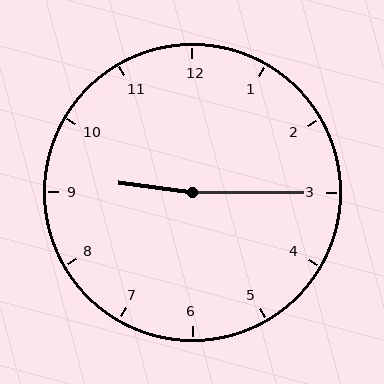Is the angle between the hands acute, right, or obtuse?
It is obtuse.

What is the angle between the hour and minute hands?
Approximately 172 degrees.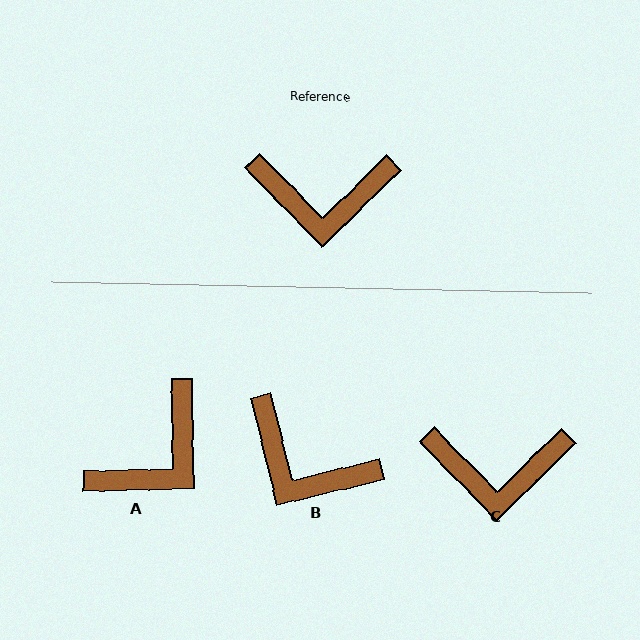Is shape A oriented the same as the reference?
No, it is off by about 47 degrees.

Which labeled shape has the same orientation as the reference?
C.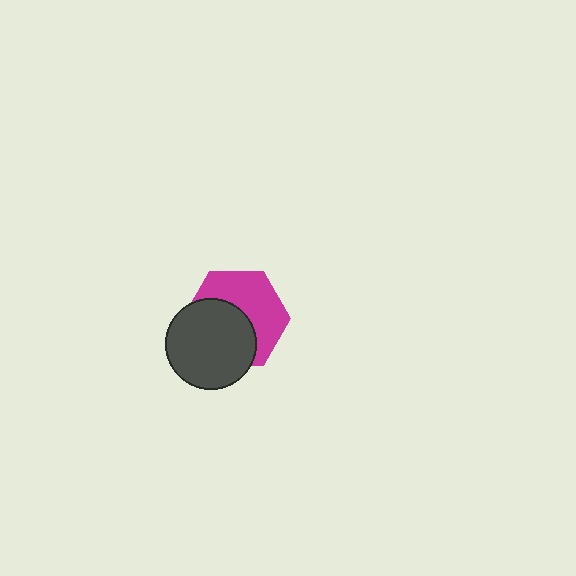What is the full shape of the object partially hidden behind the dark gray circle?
The partially hidden object is a magenta hexagon.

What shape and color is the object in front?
The object in front is a dark gray circle.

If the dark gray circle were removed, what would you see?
You would see the complete magenta hexagon.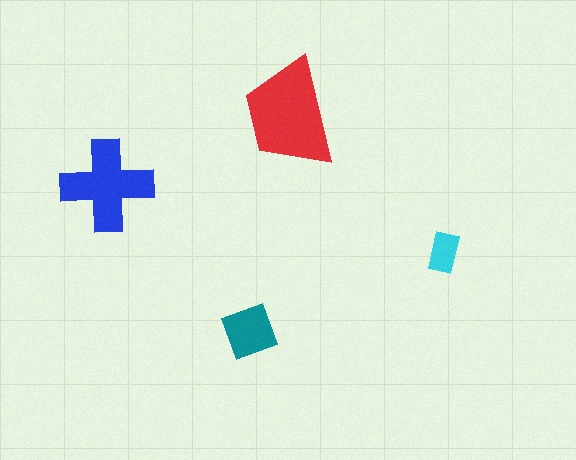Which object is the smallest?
The cyan rectangle.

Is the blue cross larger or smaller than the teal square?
Larger.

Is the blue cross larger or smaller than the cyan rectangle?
Larger.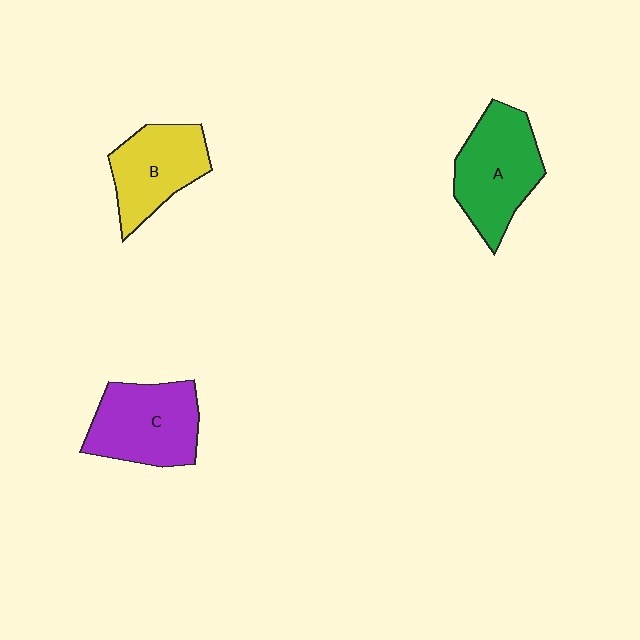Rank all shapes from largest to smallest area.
From largest to smallest: A (green), C (purple), B (yellow).